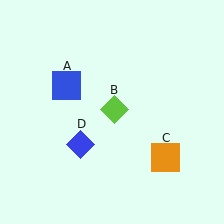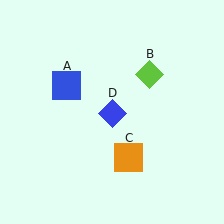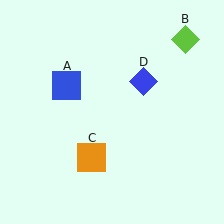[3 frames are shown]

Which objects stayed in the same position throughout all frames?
Blue square (object A) remained stationary.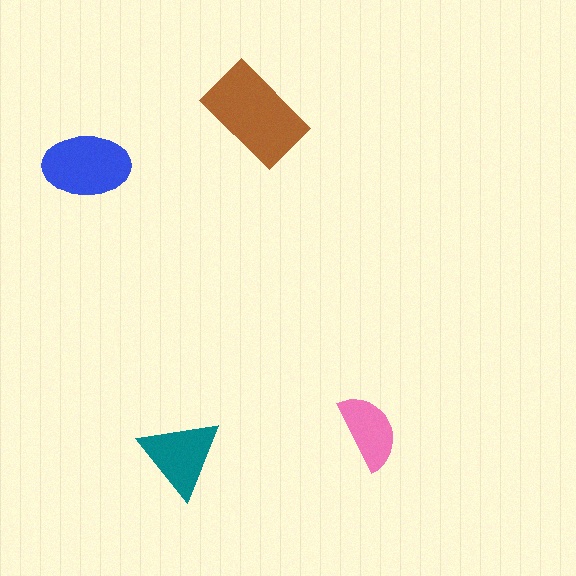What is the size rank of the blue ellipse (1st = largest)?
2nd.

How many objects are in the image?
There are 4 objects in the image.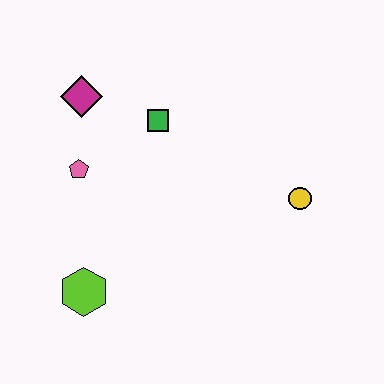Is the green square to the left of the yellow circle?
Yes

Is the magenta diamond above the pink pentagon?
Yes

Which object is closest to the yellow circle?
The green square is closest to the yellow circle.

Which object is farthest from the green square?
The lime hexagon is farthest from the green square.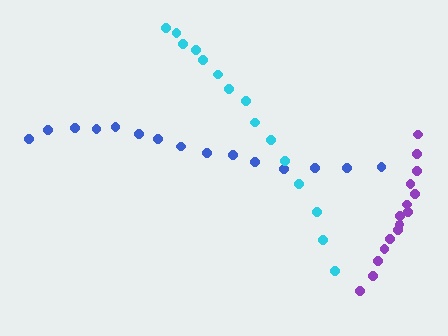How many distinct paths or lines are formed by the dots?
There are 3 distinct paths.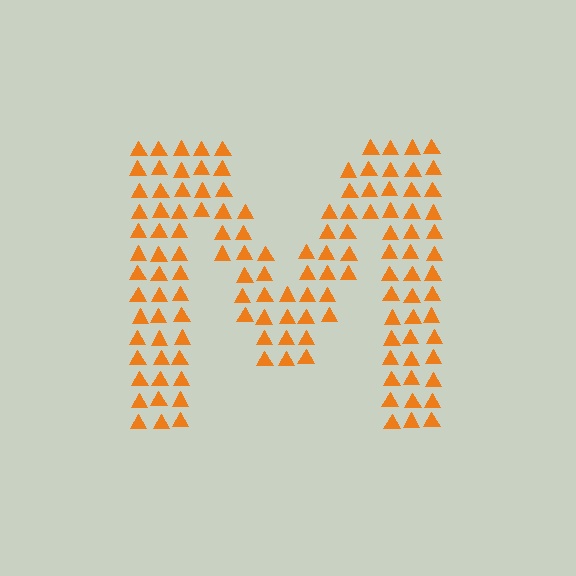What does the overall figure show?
The overall figure shows the letter M.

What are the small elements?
The small elements are triangles.